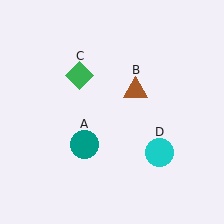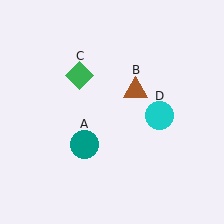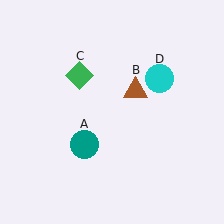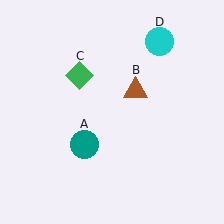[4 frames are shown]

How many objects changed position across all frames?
1 object changed position: cyan circle (object D).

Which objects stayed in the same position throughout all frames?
Teal circle (object A) and brown triangle (object B) and green diamond (object C) remained stationary.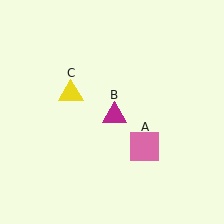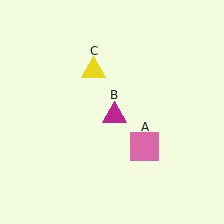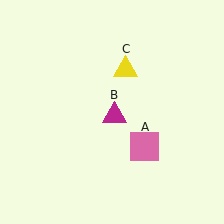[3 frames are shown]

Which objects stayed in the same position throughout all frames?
Pink square (object A) and magenta triangle (object B) remained stationary.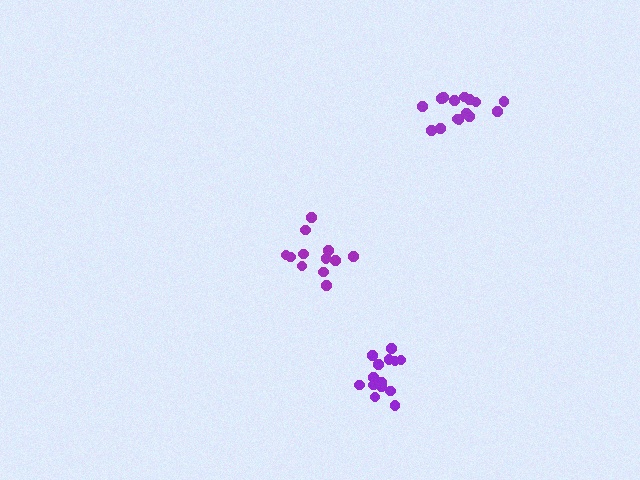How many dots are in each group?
Group 1: 12 dots, Group 2: 15 dots, Group 3: 14 dots (41 total).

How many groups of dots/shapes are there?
There are 3 groups.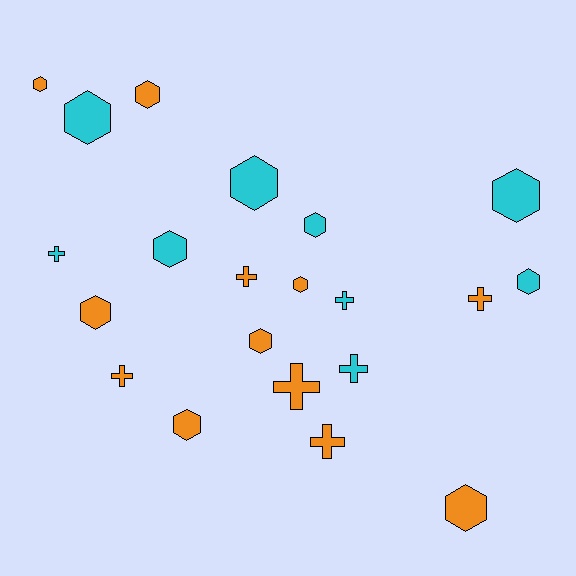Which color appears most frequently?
Orange, with 12 objects.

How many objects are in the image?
There are 21 objects.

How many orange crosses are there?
There are 5 orange crosses.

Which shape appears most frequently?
Hexagon, with 13 objects.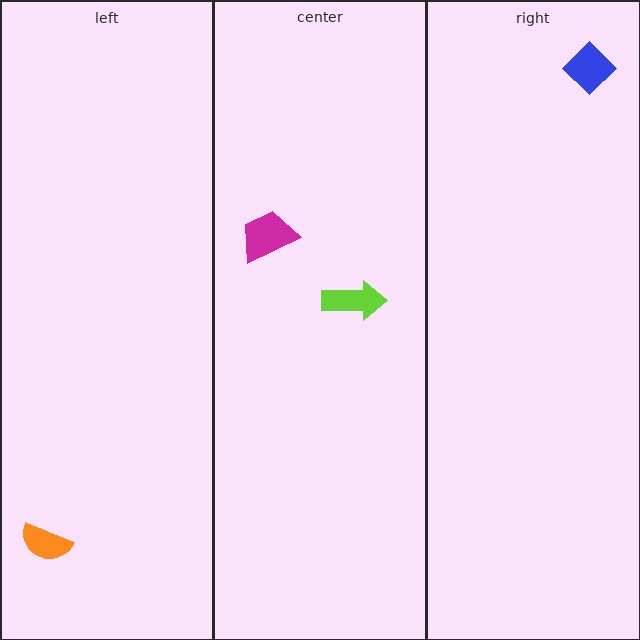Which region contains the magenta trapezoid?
The center region.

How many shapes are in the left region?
1.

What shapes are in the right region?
The blue diamond.